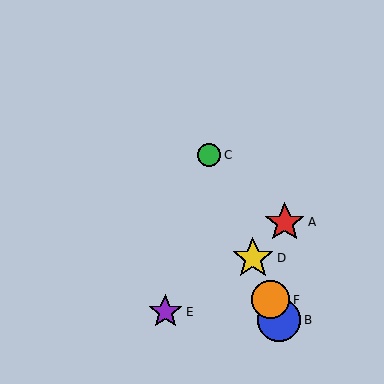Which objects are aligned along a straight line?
Objects B, C, D, F are aligned along a straight line.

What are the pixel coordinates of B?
Object B is at (279, 320).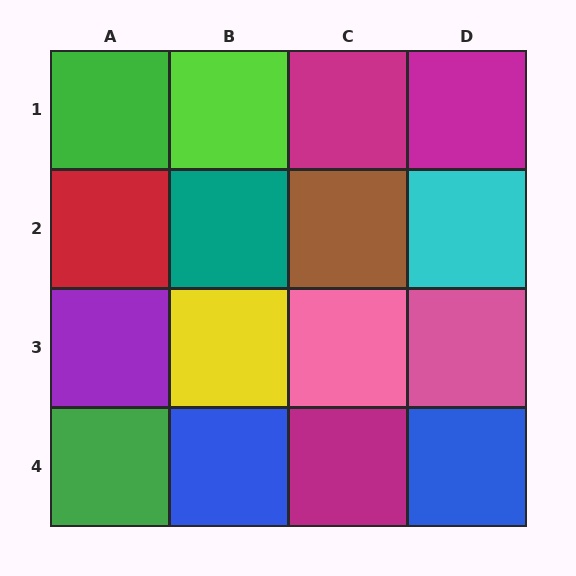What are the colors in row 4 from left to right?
Green, blue, magenta, blue.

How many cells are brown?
1 cell is brown.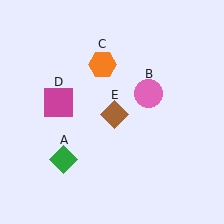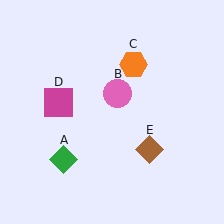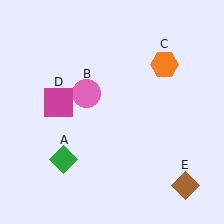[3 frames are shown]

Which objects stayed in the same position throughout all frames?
Green diamond (object A) and magenta square (object D) remained stationary.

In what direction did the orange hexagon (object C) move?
The orange hexagon (object C) moved right.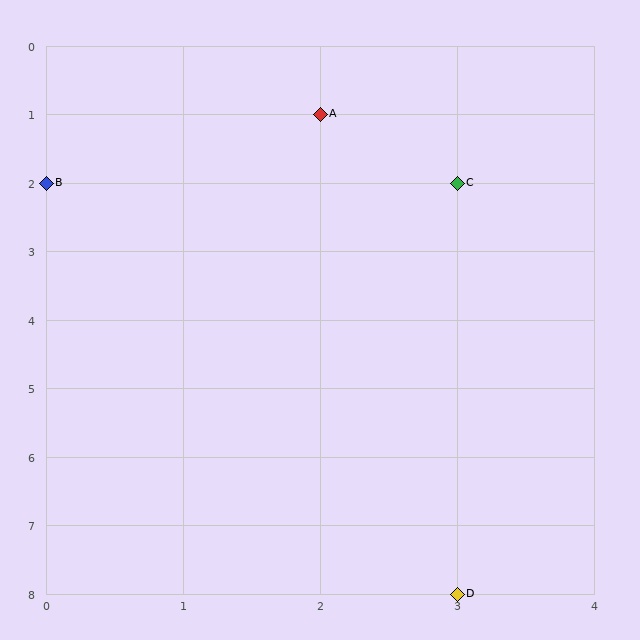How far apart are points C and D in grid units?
Points C and D are 6 rows apart.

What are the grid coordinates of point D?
Point D is at grid coordinates (3, 8).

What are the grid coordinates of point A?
Point A is at grid coordinates (2, 1).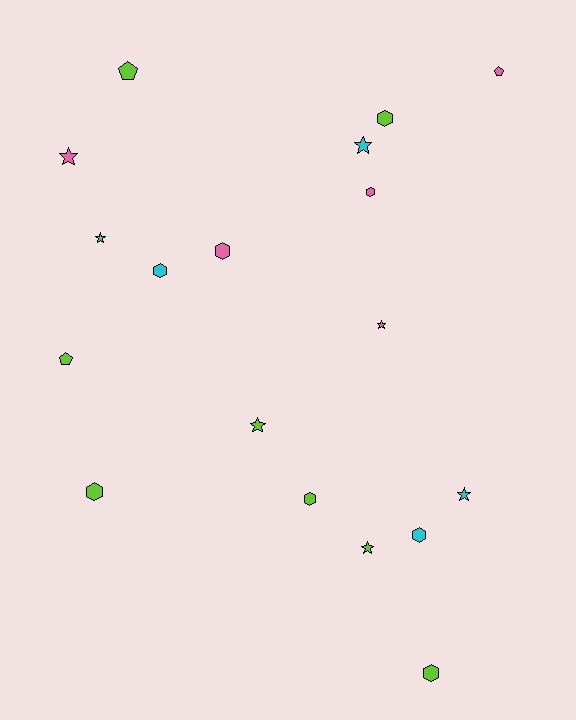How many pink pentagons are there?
There is 1 pink pentagon.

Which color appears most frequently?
Lime, with 9 objects.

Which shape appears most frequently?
Hexagon, with 8 objects.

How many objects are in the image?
There are 18 objects.